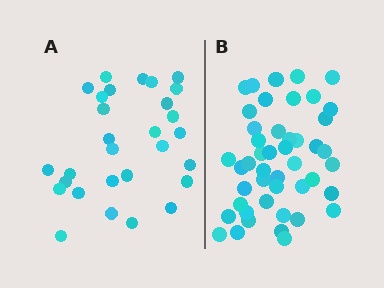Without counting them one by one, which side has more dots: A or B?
Region B (the right region) has more dots.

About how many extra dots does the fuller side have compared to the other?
Region B has approximately 15 more dots than region A.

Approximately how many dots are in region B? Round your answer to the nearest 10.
About 50 dots. (The exact count is 46, which rounds to 50.)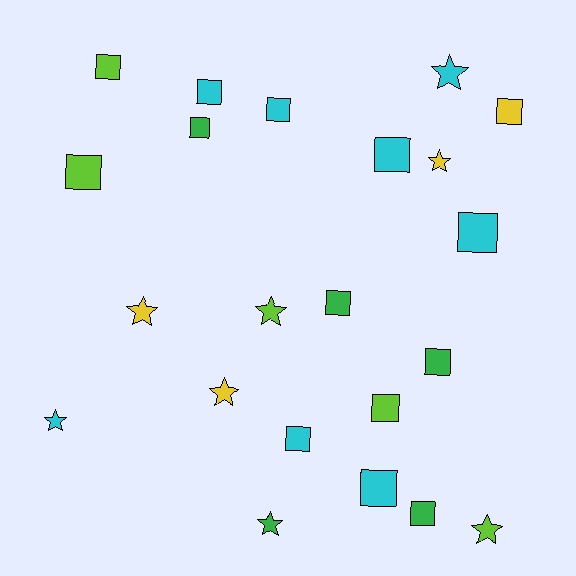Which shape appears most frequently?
Square, with 14 objects.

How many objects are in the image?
There are 22 objects.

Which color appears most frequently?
Cyan, with 8 objects.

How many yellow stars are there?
There are 3 yellow stars.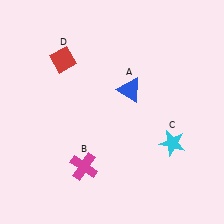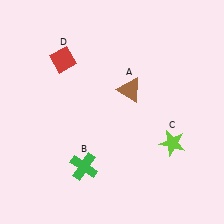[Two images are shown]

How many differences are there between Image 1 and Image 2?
There are 3 differences between the two images.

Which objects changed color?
A changed from blue to brown. B changed from magenta to green. C changed from cyan to lime.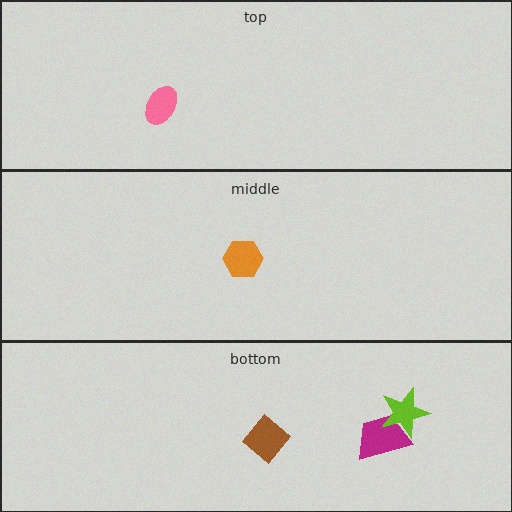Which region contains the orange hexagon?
The middle region.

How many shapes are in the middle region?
1.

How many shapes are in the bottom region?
3.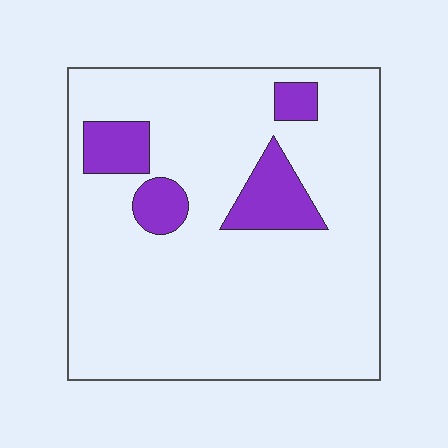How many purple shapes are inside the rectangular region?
4.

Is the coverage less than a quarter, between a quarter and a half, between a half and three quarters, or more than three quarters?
Less than a quarter.